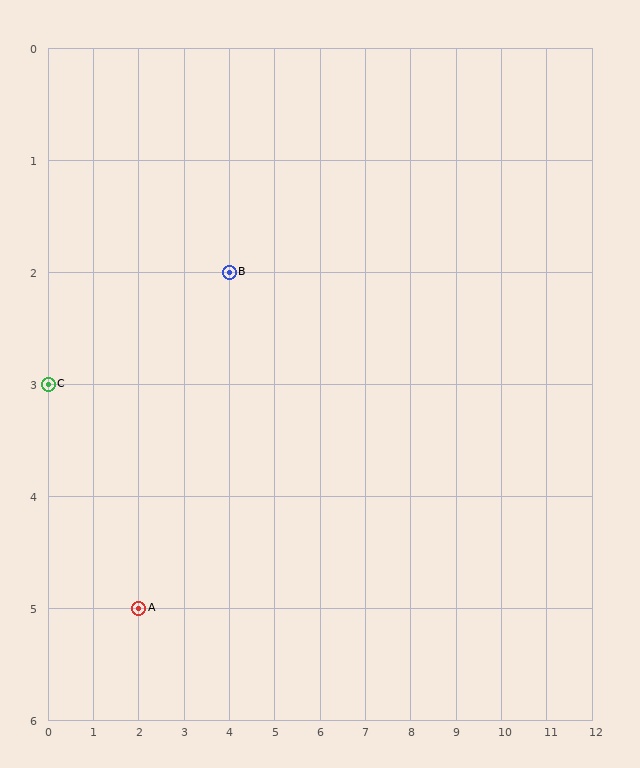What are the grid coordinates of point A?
Point A is at grid coordinates (2, 5).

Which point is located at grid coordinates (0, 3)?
Point C is at (0, 3).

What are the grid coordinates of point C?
Point C is at grid coordinates (0, 3).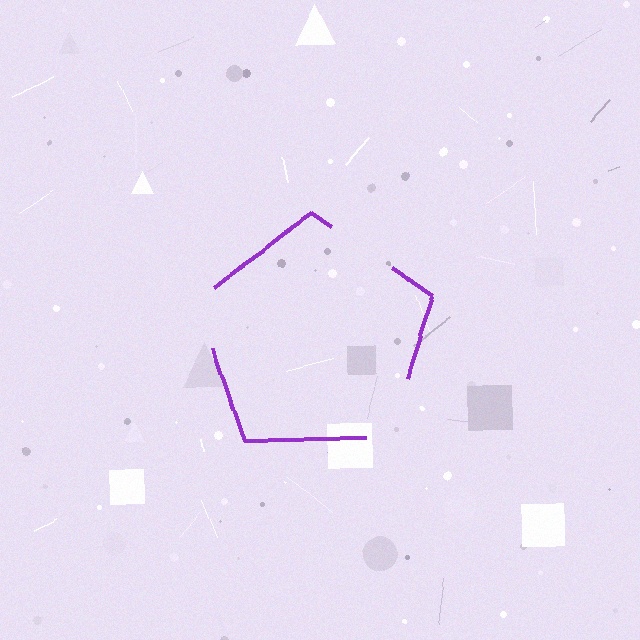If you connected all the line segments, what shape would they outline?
They would outline a pentagon.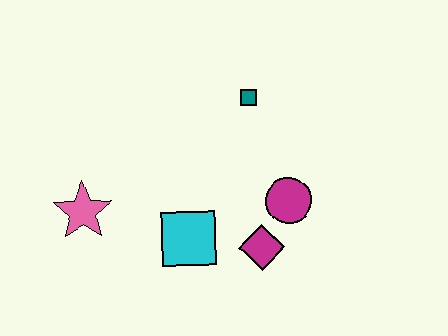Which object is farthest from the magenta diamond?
The pink star is farthest from the magenta diamond.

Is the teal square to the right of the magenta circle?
No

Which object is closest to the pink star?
The cyan square is closest to the pink star.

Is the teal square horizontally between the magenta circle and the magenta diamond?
No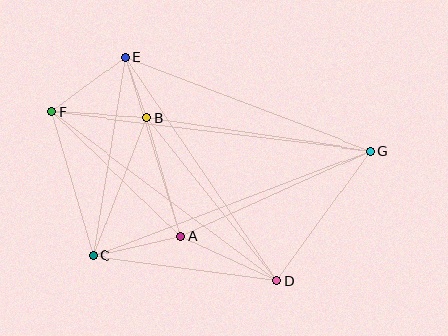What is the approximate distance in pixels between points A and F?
The distance between A and F is approximately 178 pixels.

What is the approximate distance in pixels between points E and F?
The distance between E and F is approximately 92 pixels.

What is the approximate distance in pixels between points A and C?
The distance between A and C is approximately 90 pixels.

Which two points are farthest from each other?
Points F and G are farthest from each other.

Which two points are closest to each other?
Points B and E are closest to each other.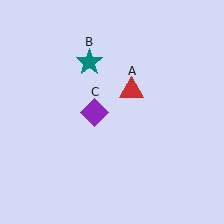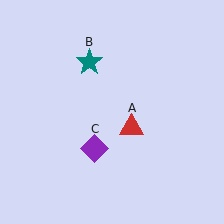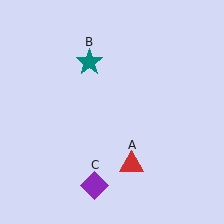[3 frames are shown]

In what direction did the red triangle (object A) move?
The red triangle (object A) moved down.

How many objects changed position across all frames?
2 objects changed position: red triangle (object A), purple diamond (object C).